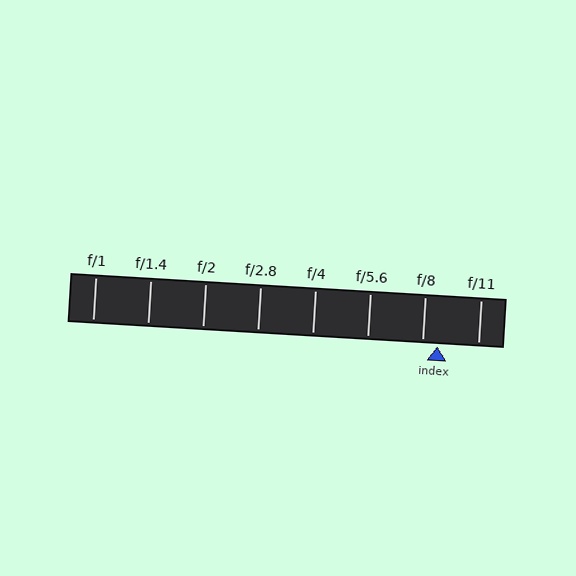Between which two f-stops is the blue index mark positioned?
The index mark is between f/8 and f/11.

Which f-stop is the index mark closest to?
The index mark is closest to f/8.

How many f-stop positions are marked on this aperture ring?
There are 8 f-stop positions marked.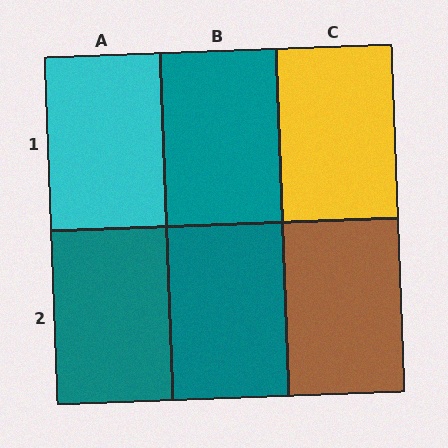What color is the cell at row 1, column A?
Cyan.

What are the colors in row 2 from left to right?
Teal, teal, brown.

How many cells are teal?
3 cells are teal.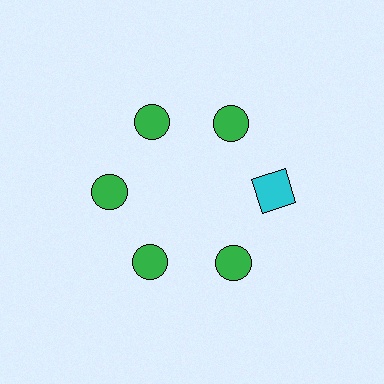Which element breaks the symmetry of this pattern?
The cyan square at roughly the 3 o'clock position breaks the symmetry. All other shapes are green circles.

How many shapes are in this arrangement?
There are 6 shapes arranged in a ring pattern.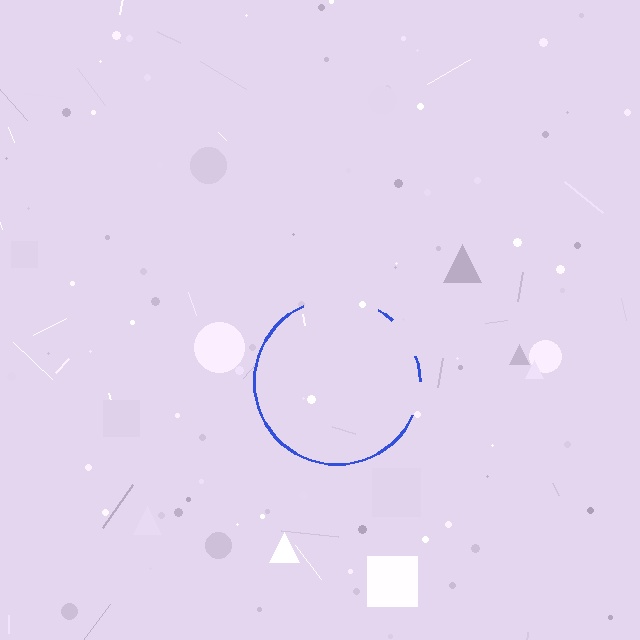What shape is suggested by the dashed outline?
The dashed outline suggests a circle.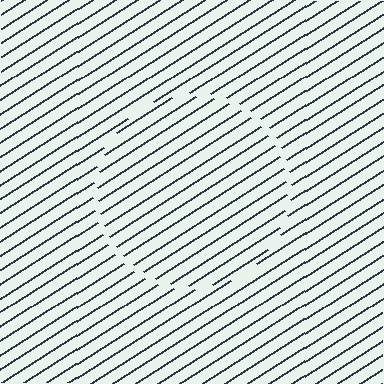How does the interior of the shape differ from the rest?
The interior of the shape contains the same grating, shifted by half a period — the contour is defined by the phase discontinuity where line-ends from the inner and outer gratings abut.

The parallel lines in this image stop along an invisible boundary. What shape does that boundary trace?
An illusory circle. The interior of the shape contains the same grating, shifted by half a period — the contour is defined by the phase discontinuity where line-ends from the inner and outer gratings abut.